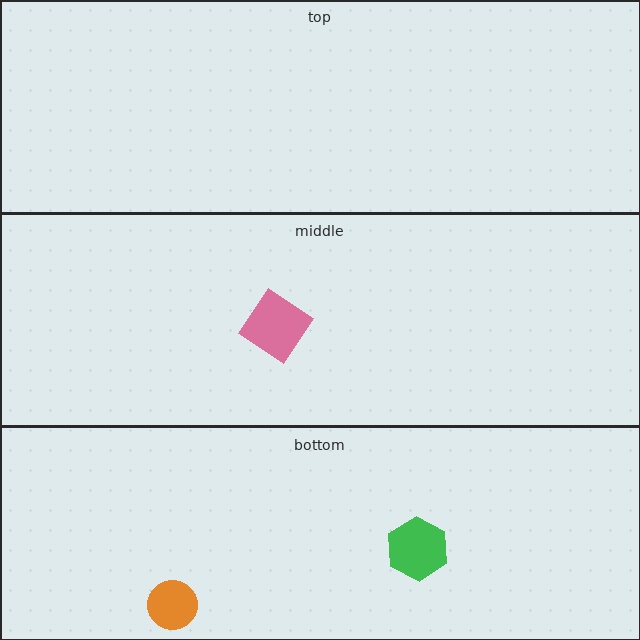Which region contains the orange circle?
The bottom region.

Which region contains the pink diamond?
The middle region.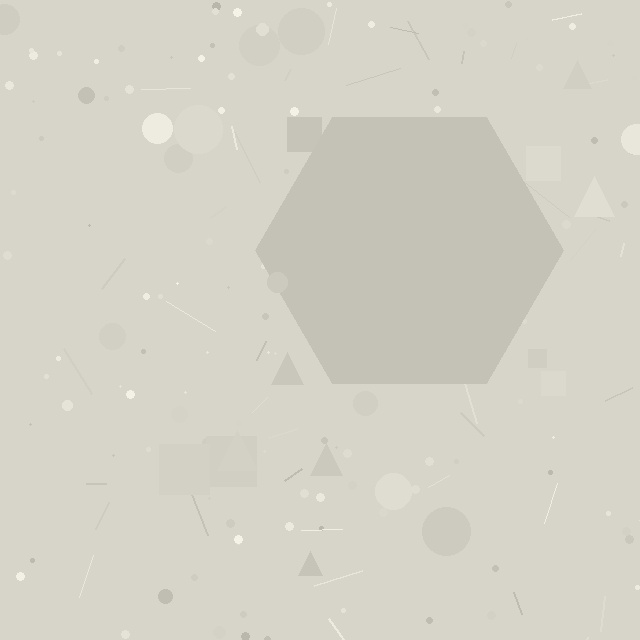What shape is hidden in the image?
A hexagon is hidden in the image.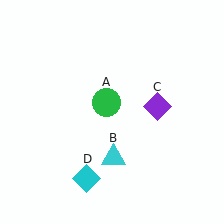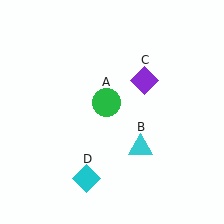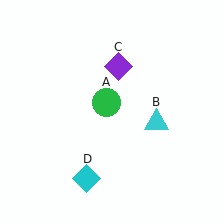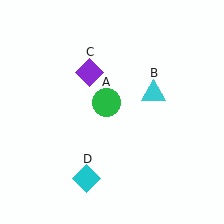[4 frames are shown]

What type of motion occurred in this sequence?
The cyan triangle (object B), purple diamond (object C) rotated counterclockwise around the center of the scene.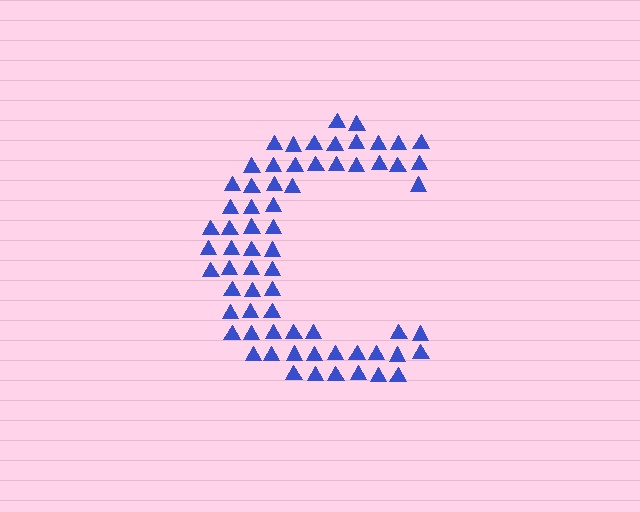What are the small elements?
The small elements are triangles.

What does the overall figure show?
The overall figure shows the letter C.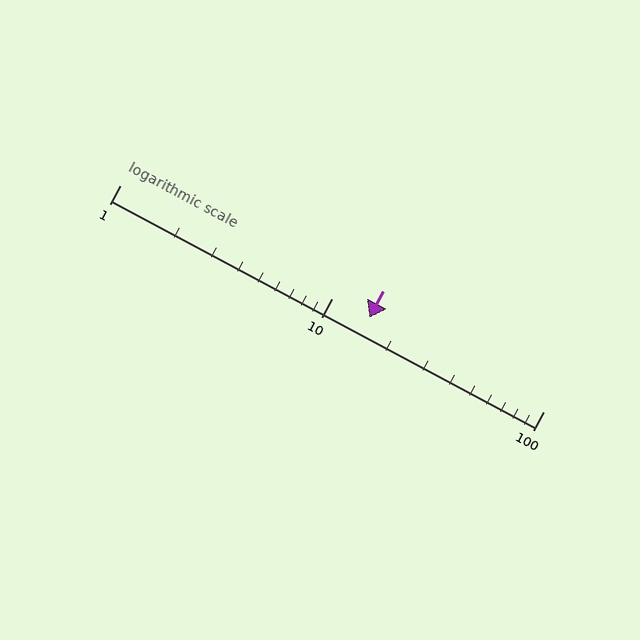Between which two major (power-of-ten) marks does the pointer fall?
The pointer is between 10 and 100.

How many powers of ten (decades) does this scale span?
The scale spans 2 decades, from 1 to 100.